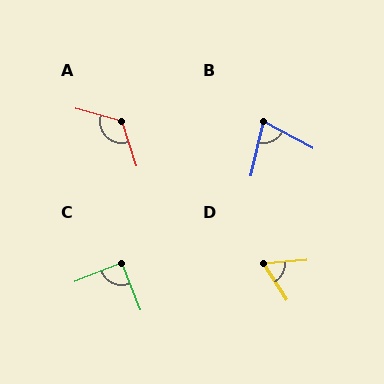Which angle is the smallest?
D, at approximately 61 degrees.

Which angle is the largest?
A, at approximately 123 degrees.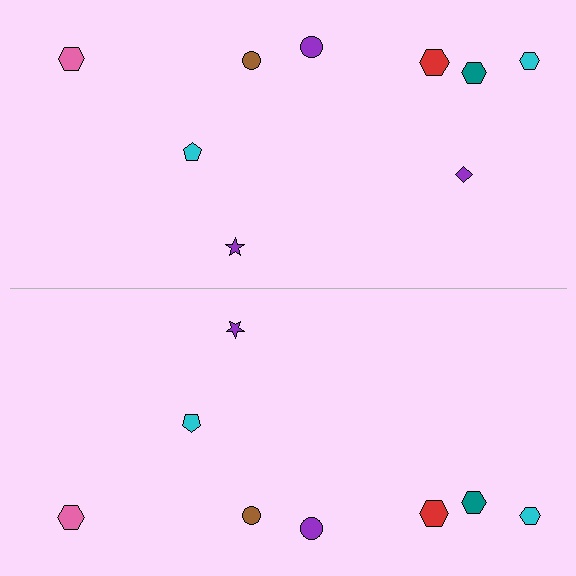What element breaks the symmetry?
A purple diamond is missing from the bottom side.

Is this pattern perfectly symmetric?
No, the pattern is not perfectly symmetric. A purple diamond is missing from the bottom side.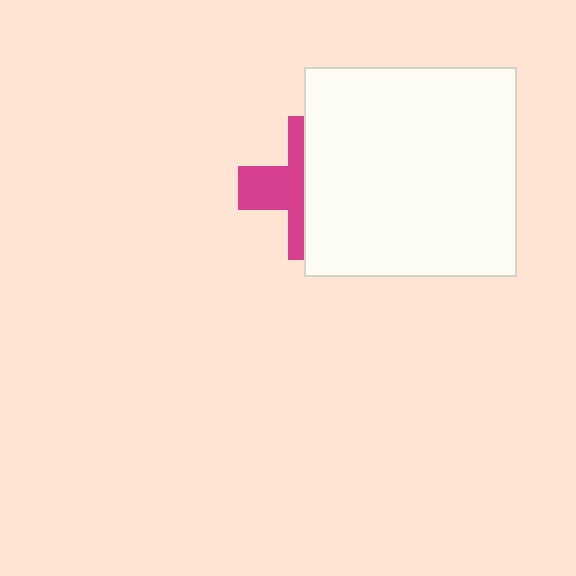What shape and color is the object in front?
The object in front is a white rectangle.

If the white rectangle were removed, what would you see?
You would see the complete magenta cross.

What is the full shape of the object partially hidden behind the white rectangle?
The partially hidden object is a magenta cross.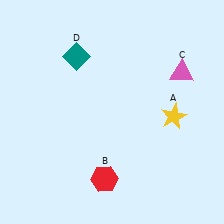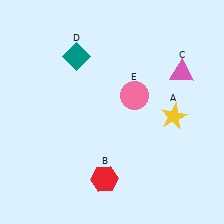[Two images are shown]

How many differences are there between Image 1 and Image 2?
There is 1 difference between the two images.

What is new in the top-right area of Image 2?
A pink circle (E) was added in the top-right area of Image 2.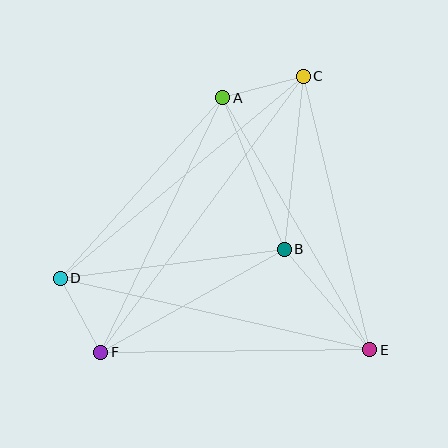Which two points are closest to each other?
Points A and C are closest to each other.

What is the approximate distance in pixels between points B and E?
The distance between B and E is approximately 132 pixels.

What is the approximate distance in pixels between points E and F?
The distance between E and F is approximately 269 pixels.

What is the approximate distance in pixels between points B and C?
The distance between B and C is approximately 174 pixels.